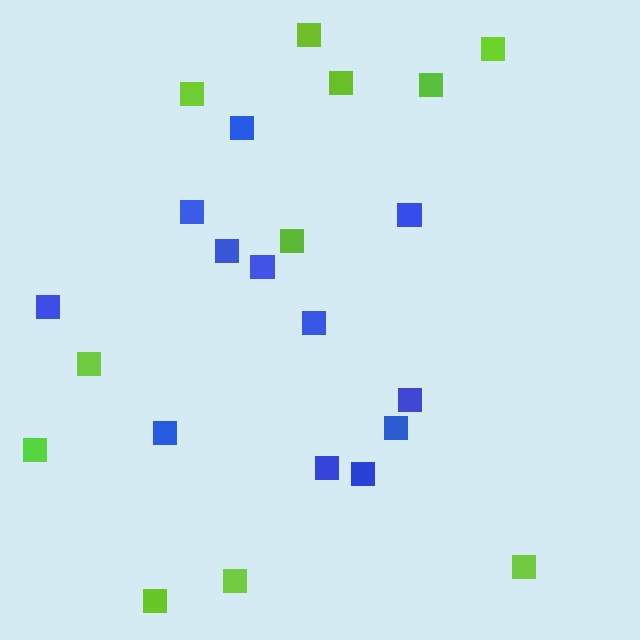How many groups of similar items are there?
There are 2 groups: one group of blue squares (12) and one group of lime squares (11).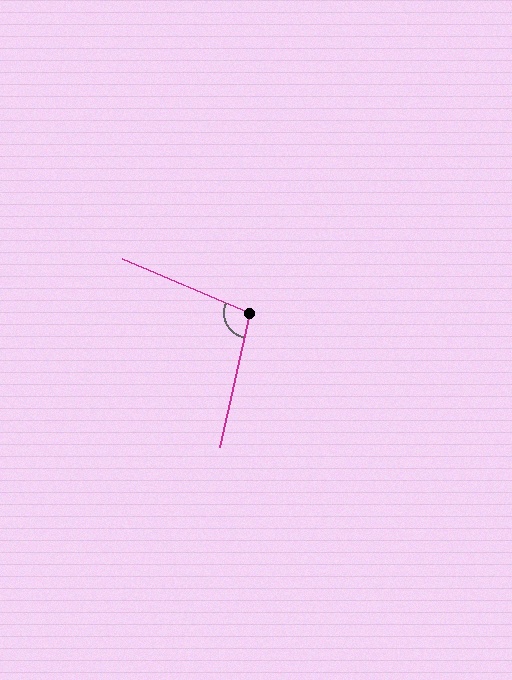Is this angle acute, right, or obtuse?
It is obtuse.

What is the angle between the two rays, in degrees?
Approximately 101 degrees.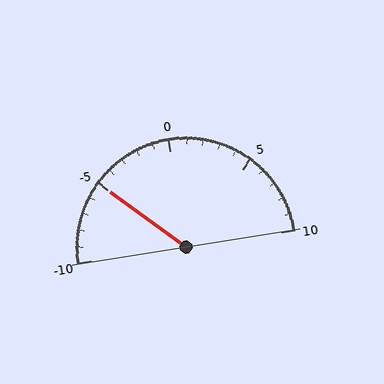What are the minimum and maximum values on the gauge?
The gauge ranges from -10 to 10.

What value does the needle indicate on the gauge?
The needle indicates approximately -5.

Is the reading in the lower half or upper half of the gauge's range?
The reading is in the lower half of the range (-10 to 10).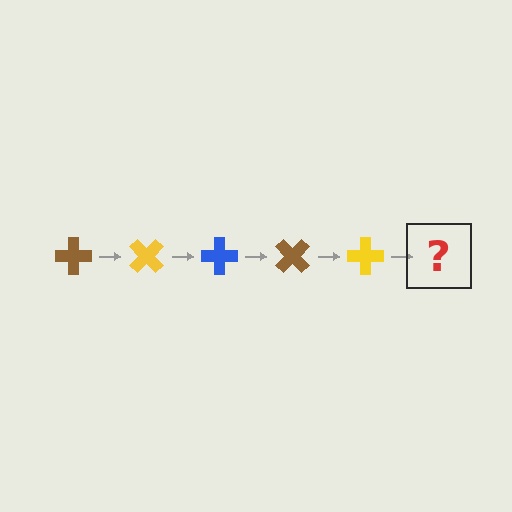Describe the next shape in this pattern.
It should be a blue cross, rotated 225 degrees from the start.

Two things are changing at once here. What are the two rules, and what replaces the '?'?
The two rules are that it rotates 45 degrees each step and the color cycles through brown, yellow, and blue. The '?' should be a blue cross, rotated 225 degrees from the start.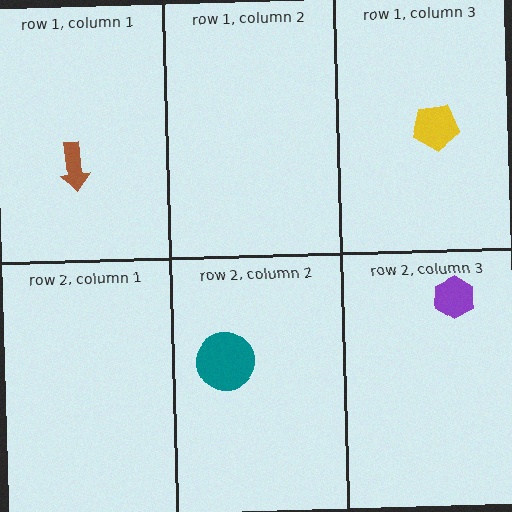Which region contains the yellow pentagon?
The row 1, column 3 region.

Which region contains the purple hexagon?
The row 2, column 3 region.